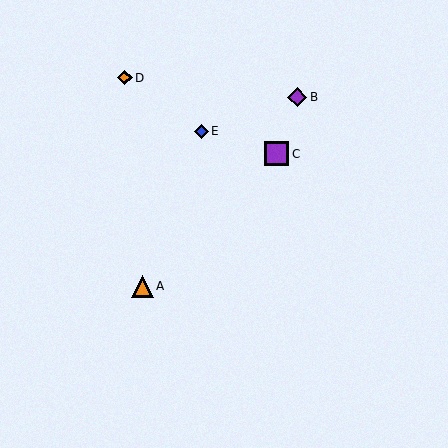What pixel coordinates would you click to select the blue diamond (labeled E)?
Click at (201, 131) to select the blue diamond E.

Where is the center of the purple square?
The center of the purple square is at (277, 154).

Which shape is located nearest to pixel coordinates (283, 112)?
The purple diamond (labeled B) at (297, 97) is nearest to that location.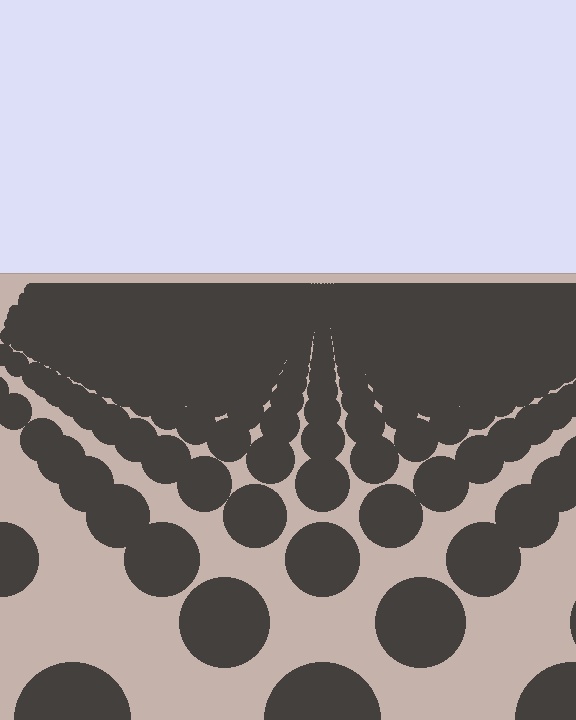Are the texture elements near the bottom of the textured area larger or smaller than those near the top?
Larger. Near the bottom, elements are closer to the viewer and appear at a bigger on-screen size.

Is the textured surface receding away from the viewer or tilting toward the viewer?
The surface is receding away from the viewer. Texture elements get smaller and denser toward the top.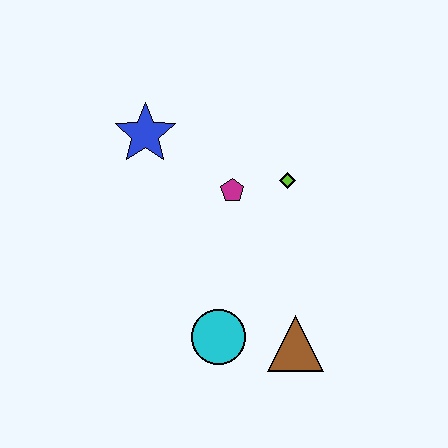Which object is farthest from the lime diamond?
The cyan circle is farthest from the lime diamond.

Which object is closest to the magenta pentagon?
The lime diamond is closest to the magenta pentagon.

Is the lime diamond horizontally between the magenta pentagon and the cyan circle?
No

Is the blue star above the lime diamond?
Yes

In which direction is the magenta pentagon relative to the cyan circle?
The magenta pentagon is above the cyan circle.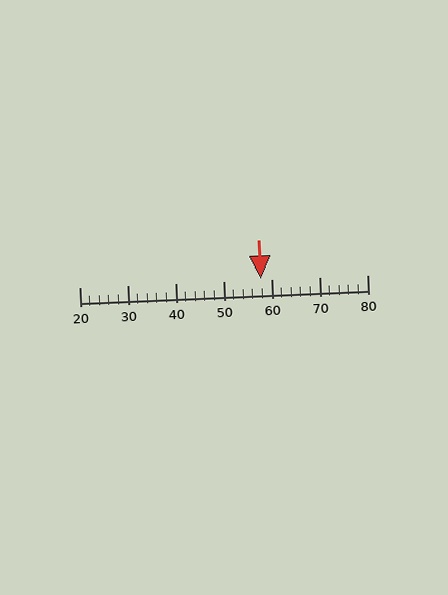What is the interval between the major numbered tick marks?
The major tick marks are spaced 10 units apart.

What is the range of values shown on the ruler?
The ruler shows values from 20 to 80.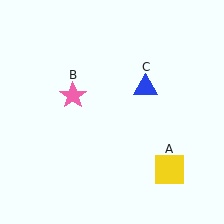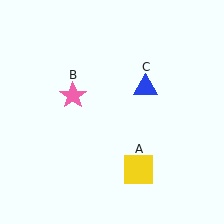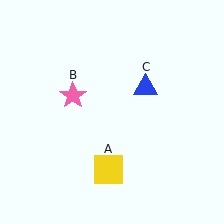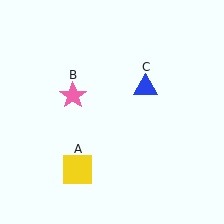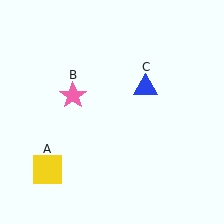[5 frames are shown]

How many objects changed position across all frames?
1 object changed position: yellow square (object A).